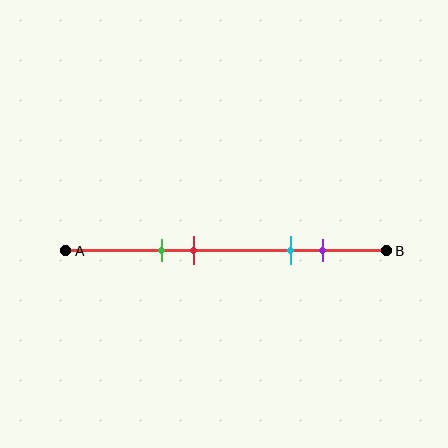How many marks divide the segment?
There are 4 marks dividing the segment.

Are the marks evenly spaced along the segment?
No, the marks are not evenly spaced.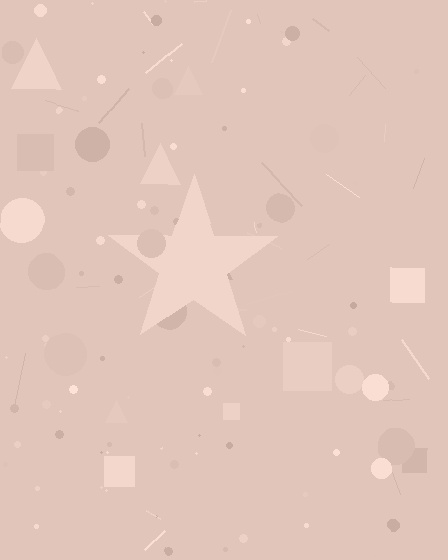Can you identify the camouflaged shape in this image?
The camouflaged shape is a star.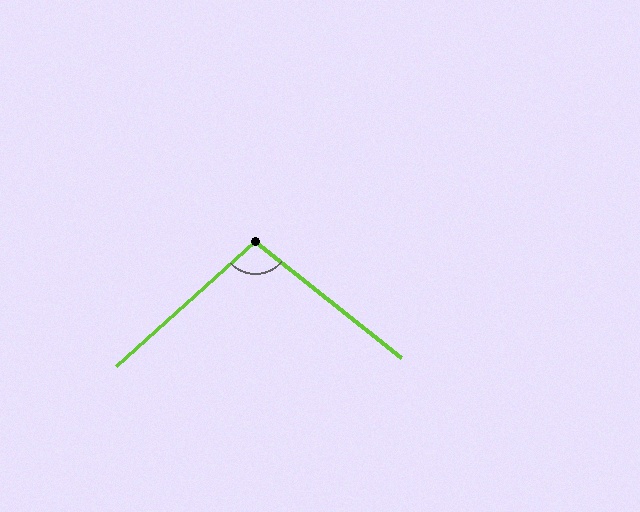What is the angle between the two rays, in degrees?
Approximately 100 degrees.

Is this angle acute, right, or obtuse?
It is obtuse.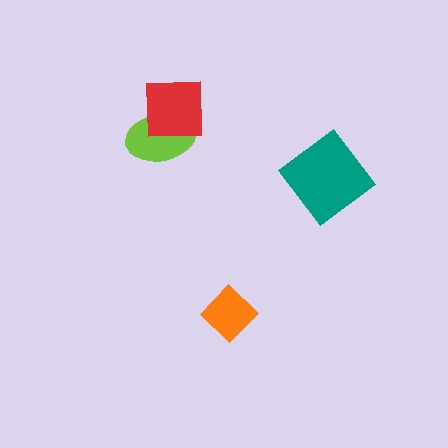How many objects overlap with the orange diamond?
0 objects overlap with the orange diamond.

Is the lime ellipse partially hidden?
Yes, it is partially covered by another shape.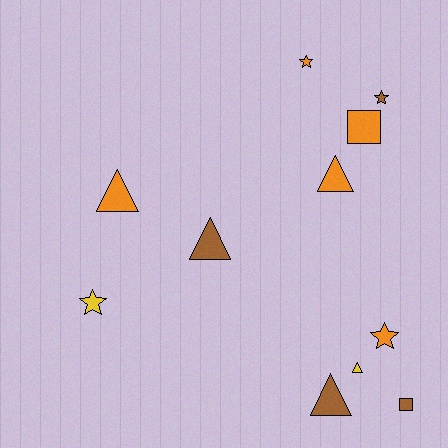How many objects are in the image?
There are 11 objects.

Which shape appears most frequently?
Triangle, with 5 objects.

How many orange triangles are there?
There are 2 orange triangles.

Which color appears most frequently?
Orange, with 5 objects.